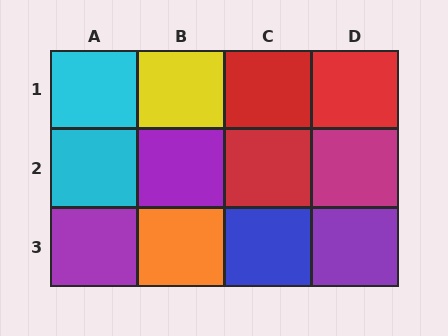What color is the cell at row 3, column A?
Purple.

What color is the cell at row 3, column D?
Purple.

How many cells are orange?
1 cell is orange.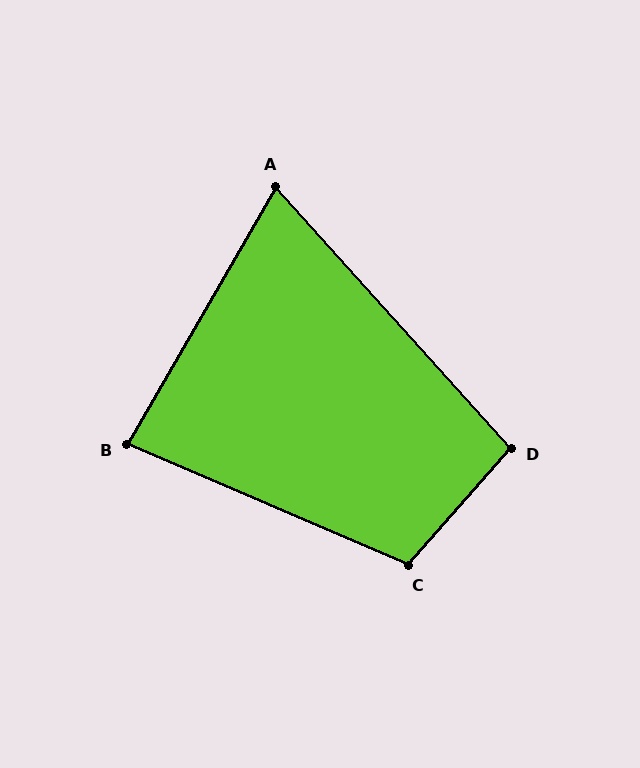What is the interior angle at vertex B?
Approximately 84 degrees (acute).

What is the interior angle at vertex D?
Approximately 96 degrees (obtuse).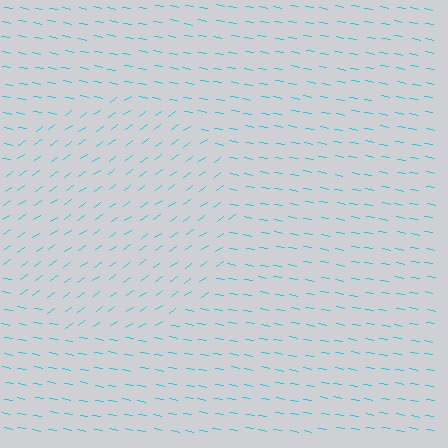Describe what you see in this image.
The image is filled with small cyan line segments. A circle region in the image has lines oriented differently from the surrounding lines, creating a visible texture boundary.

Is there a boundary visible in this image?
Yes, there is a texture boundary formed by a change in line orientation.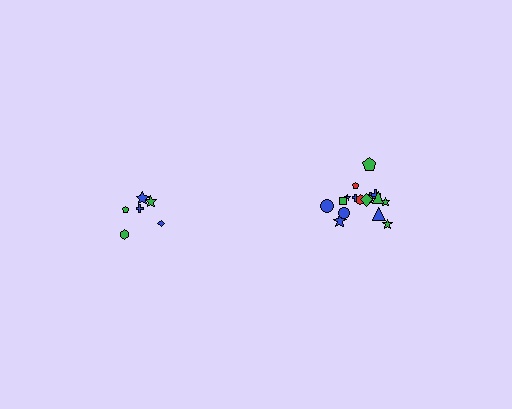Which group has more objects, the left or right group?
The right group.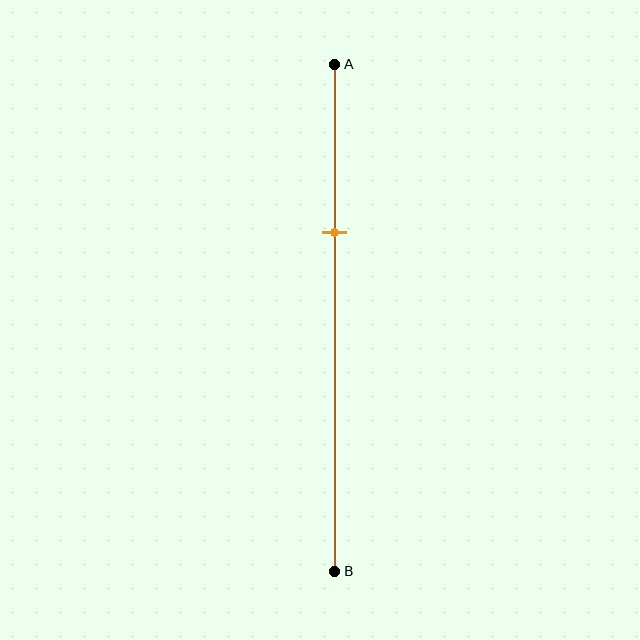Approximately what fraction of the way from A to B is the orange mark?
The orange mark is approximately 35% of the way from A to B.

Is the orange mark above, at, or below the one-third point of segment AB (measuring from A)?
The orange mark is approximately at the one-third point of segment AB.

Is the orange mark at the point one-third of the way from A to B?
Yes, the mark is approximately at the one-third point.